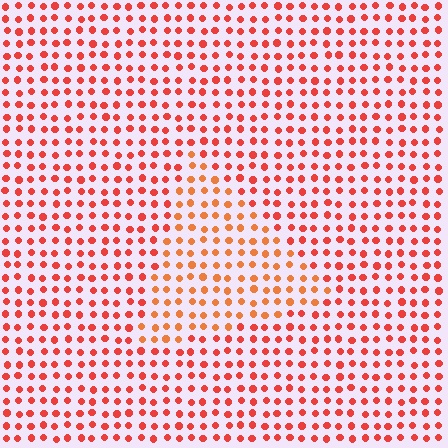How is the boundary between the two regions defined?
The boundary is defined purely by a slight shift in hue (about 22 degrees). Spacing, size, and orientation are identical on both sides.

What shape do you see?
I see a triangle.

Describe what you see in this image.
The image is filled with small red elements in a uniform arrangement. A triangle-shaped region is visible where the elements are tinted to a slightly different hue, forming a subtle color boundary.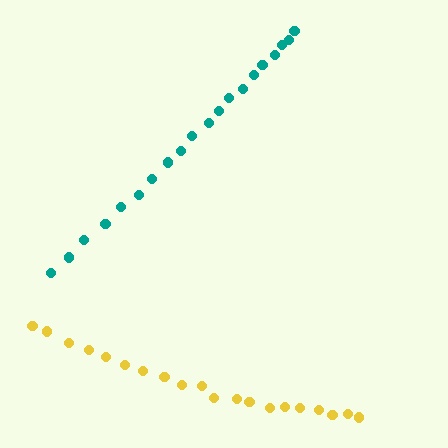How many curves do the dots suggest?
There are 2 distinct paths.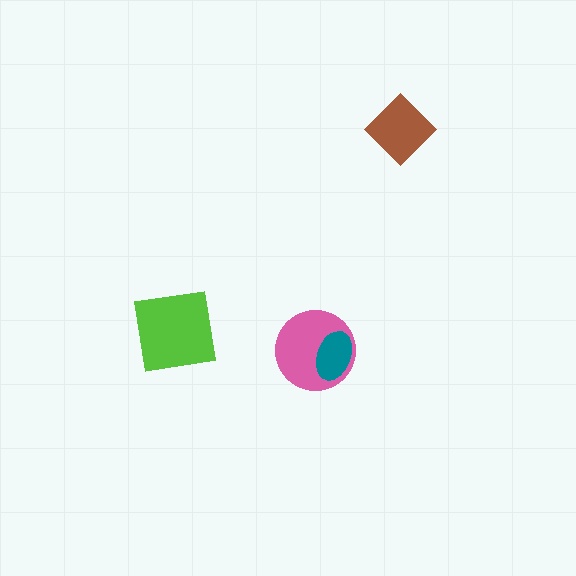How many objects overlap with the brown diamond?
0 objects overlap with the brown diamond.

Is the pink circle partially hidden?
Yes, it is partially covered by another shape.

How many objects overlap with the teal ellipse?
1 object overlaps with the teal ellipse.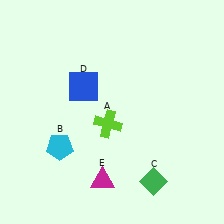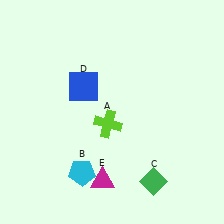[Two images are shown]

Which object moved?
The cyan pentagon (B) moved down.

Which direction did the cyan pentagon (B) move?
The cyan pentagon (B) moved down.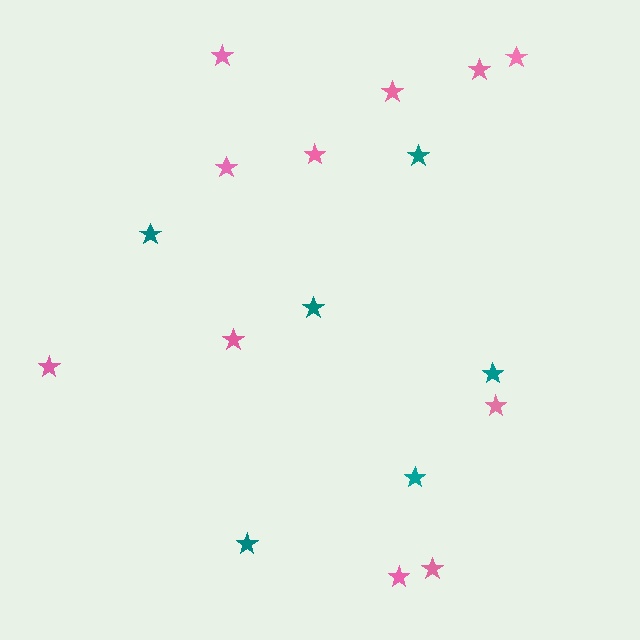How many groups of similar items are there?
There are 2 groups: one group of teal stars (6) and one group of pink stars (11).